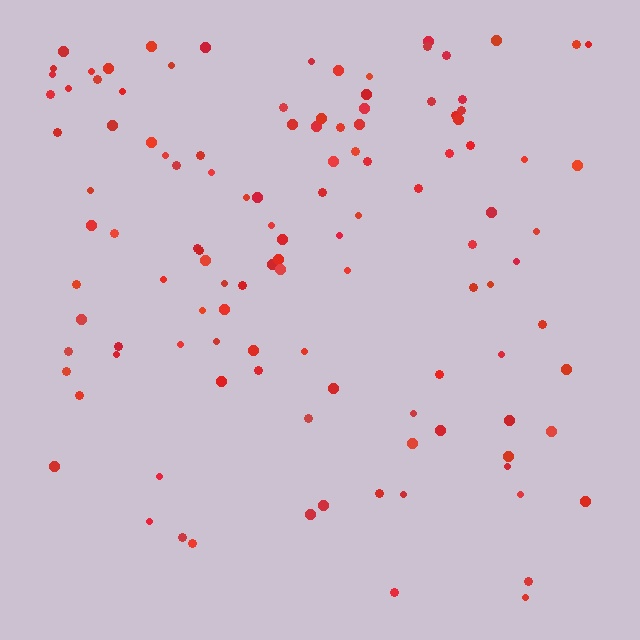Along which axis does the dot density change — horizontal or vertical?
Vertical.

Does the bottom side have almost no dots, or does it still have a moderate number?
Still a moderate number, just noticeably fewer than the top.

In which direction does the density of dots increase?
From bottom to top, with the top side densest.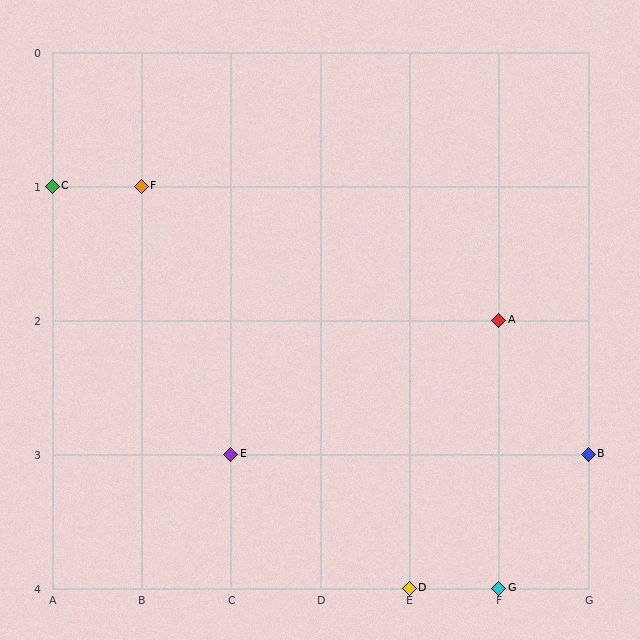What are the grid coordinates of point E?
Point E is at grid coordinates (C, 3).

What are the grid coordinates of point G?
Point G is at grid coordinates (F, 4).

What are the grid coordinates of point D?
Point D is at grid coordinates (E, 4).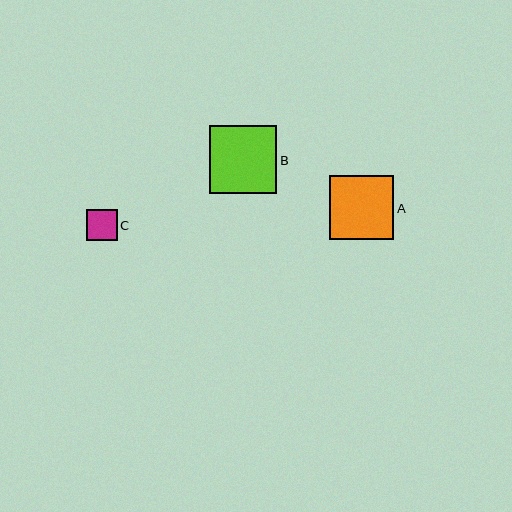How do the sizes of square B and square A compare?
Square B and square A are approximately the same size.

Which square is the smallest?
Square C is the smallest with a size of approximately 31 pixels.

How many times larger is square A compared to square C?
Square A is approximately 2.1 times the size of square C.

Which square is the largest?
Square B is the largest with a size of approximately 68 pixels.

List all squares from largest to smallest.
From largest to smallest: B, A, C.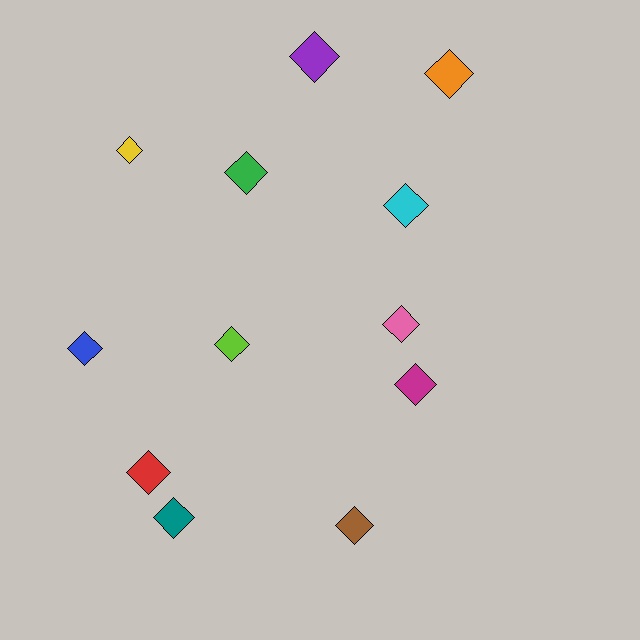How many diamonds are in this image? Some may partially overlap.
There are 12 diamonds.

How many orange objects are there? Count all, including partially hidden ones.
There is 1 orange object.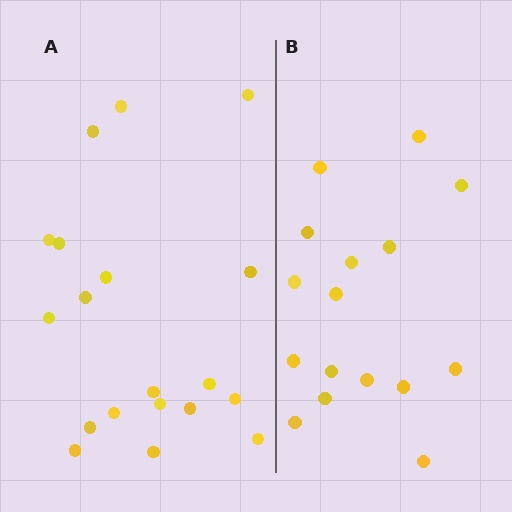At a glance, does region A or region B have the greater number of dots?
Region A (the left region) has more dots.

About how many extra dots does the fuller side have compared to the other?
Region A has just a few more — roughly 2 or 3 more dots than region B.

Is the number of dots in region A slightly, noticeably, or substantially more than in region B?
Region A has only slightly more — the two regions are fairly close. The ratio is roughly 1.2 to 1.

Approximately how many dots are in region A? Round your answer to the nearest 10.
About 20 dots. (The exact count is 19, which rounds to 20.)